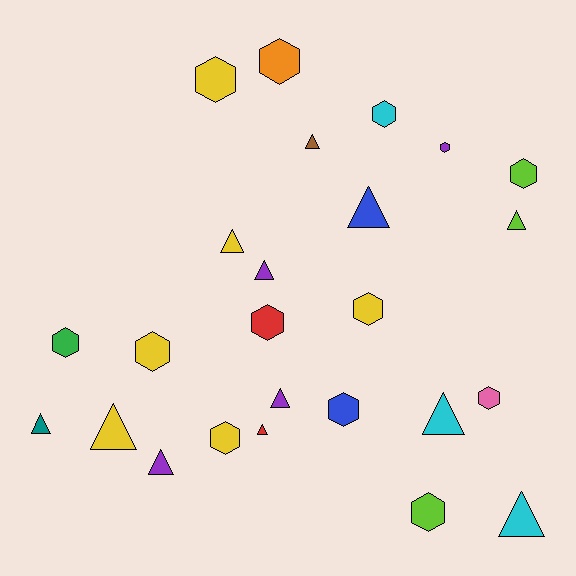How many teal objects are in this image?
There is 1 teal object.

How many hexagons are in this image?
There are 13 hexagons.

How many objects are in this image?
There are 25 objects.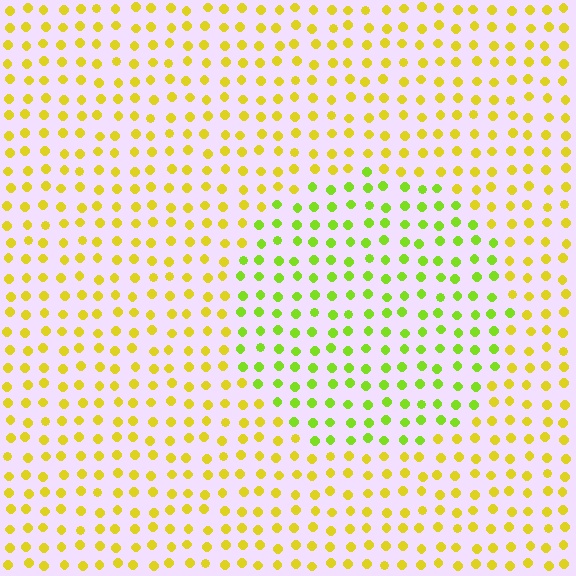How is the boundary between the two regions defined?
The boundary is defined purely by a slight shift in hue (about 35 degrees). Spacing, size, and orientation are identical on both sides.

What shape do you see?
I see a circle.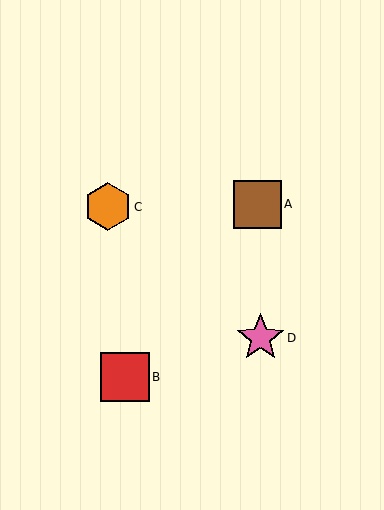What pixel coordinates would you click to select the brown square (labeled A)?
Click at (257, 204) to select the brown square A.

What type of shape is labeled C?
Shape C is an orange hexagon.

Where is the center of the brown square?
The center of the brown square is at (257, 204).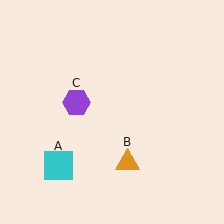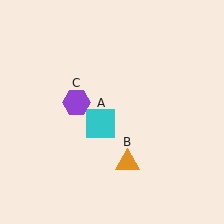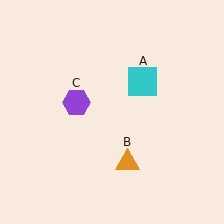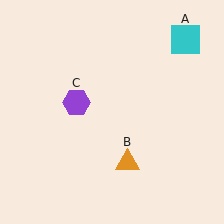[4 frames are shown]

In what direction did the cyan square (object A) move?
The cyan square (object A) moved up and to the right.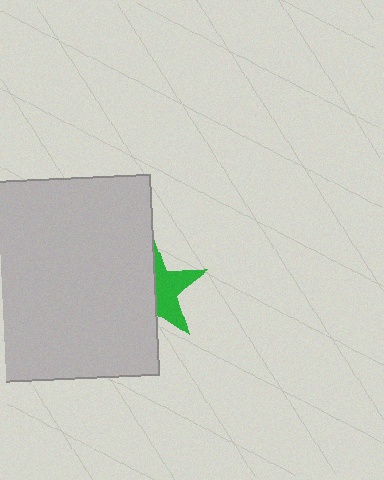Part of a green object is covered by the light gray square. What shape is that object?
It is a star.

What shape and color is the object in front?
The object in front is a light gray square.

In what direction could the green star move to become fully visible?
The green star could move right. That would shift it out from behind the light gray square entirely.